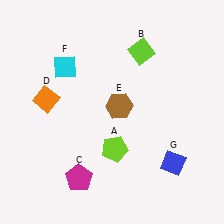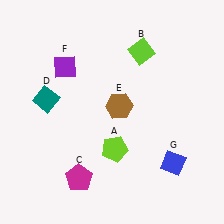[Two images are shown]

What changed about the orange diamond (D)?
In Image 1, D is orange. In Image 2, it changed to teal.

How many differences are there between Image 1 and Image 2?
There are 2 differences between the two images.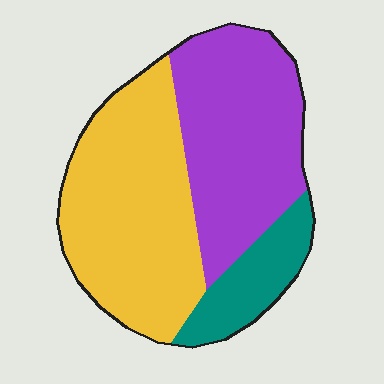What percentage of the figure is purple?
Purple takes up about two fifths (2/5) of the figure.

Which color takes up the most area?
Yellow, at roughly 45%.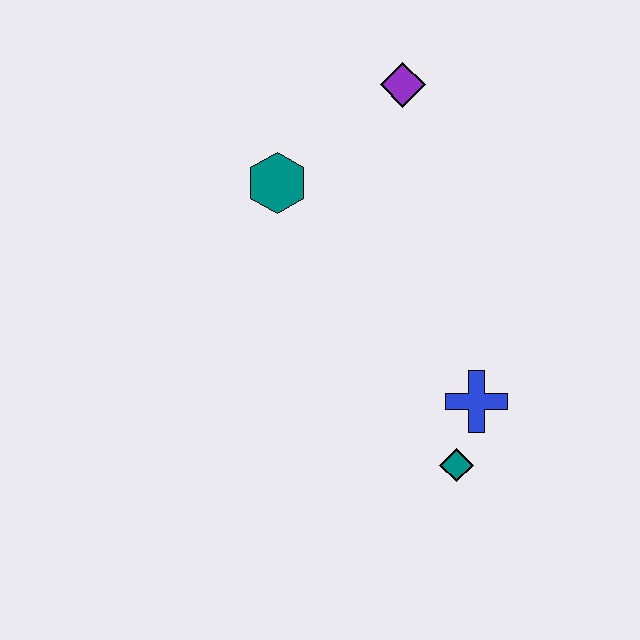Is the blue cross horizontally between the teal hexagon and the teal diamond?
No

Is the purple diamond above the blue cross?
Yes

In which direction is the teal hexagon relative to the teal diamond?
The teal hexagon is above the teal diamond.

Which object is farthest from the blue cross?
The purple diamond is farthest from the blue cross.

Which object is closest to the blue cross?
The teal diamond is closest to the blue cross.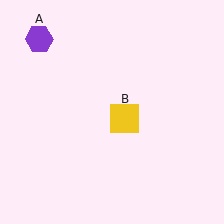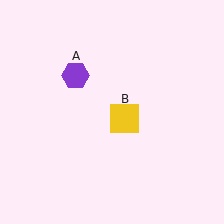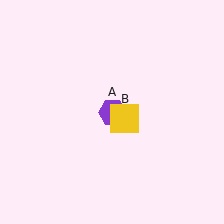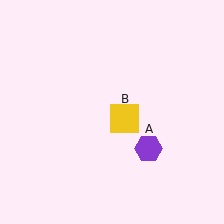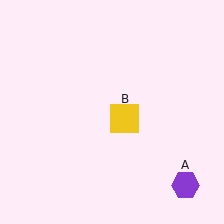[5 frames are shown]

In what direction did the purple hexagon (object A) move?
The purple hexagon (object A) moved down and to the right.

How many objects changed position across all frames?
1 object changed position: purple hexagon (object A).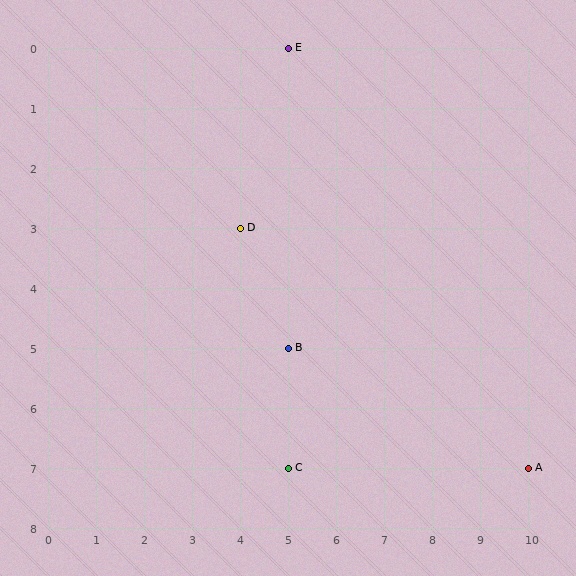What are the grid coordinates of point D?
Point D is at grid coordinates (4, 3).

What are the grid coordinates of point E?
Point E is at grid coordinates (5, 0).